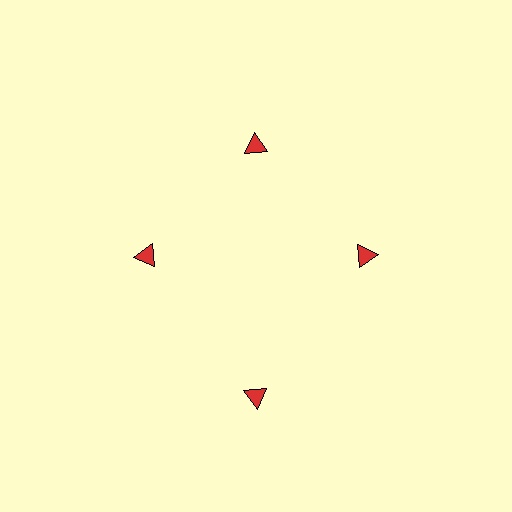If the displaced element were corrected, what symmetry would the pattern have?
It would have 4-fold rotational symmetry — the pattern would map onto itself every 90 degrees.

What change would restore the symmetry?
The symmetry would be restored by moving it inward, back onto the ring so that all 4 triangles sit at equal angles and equal distance from the center.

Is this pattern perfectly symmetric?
No. The 4 red triangles are arranged in a ring, but one element near the 6 o'clock position is pushed outward from the center, breaking the 4-fold rotational symmetry.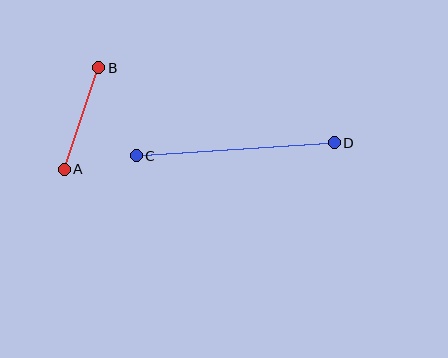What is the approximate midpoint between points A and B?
The midpoint is at approximately (82, 119) pixels.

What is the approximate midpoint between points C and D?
The midpoint is at approximately (235, 149) pixels.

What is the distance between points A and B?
The distance is approximately 107 pixels.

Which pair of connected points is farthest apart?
Points C and D are farthest apart.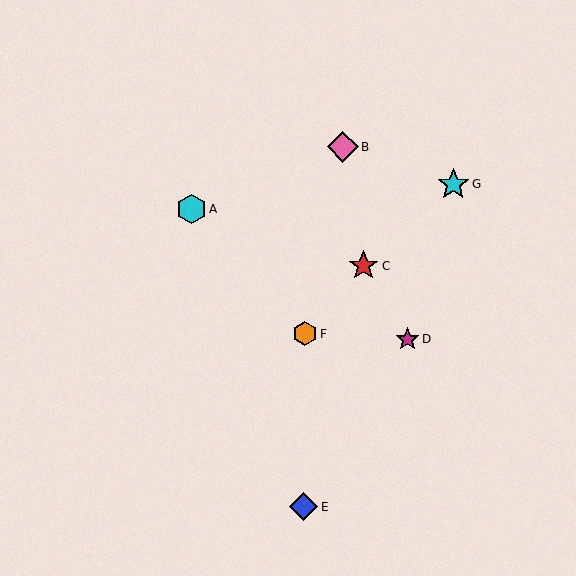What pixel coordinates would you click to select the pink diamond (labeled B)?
Click at (343, 147) to select the pink diamond B.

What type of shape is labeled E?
Shape E is a blue diamond.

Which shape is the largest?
The cyan star (labeled G) is the largest.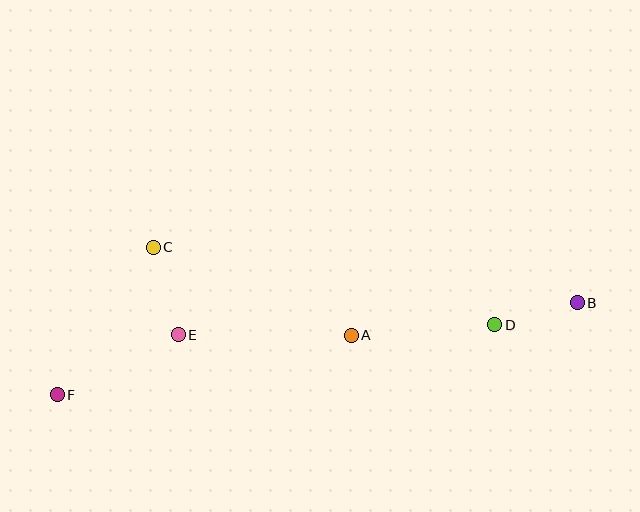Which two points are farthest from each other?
Points B and F are farthest from each other.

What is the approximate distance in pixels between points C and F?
The distance between C and F is approximately 176 pixels.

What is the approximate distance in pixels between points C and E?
The distance between C and E is approximately 91 pixels.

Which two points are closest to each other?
Points B and D are closest to each other.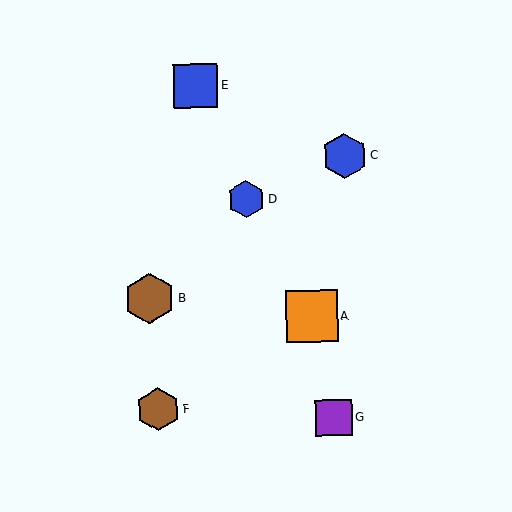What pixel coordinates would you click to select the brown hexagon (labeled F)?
Click at (158, 409) to select the brown hexagon F.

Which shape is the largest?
The orange square (labeled A) is the largest.